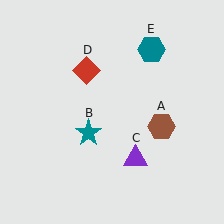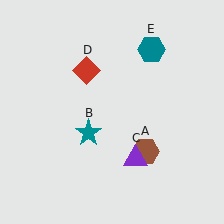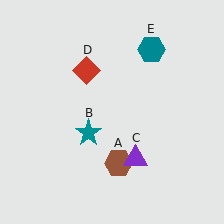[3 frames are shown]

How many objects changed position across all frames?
1 object changed position: brown hexagon (object A).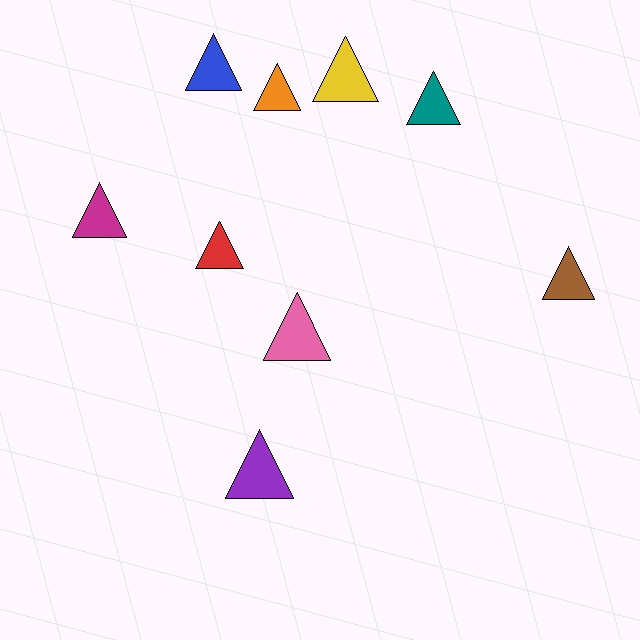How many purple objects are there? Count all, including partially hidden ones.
There is 1 purple object.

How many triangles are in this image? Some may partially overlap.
There are 9 triangles.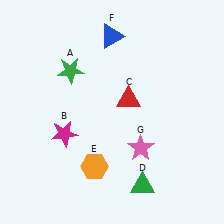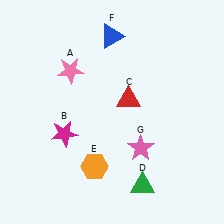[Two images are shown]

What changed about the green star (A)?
In Image 1, A is green. In Image 2, it changed to pink.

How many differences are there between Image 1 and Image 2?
There is 1 difference between the two images.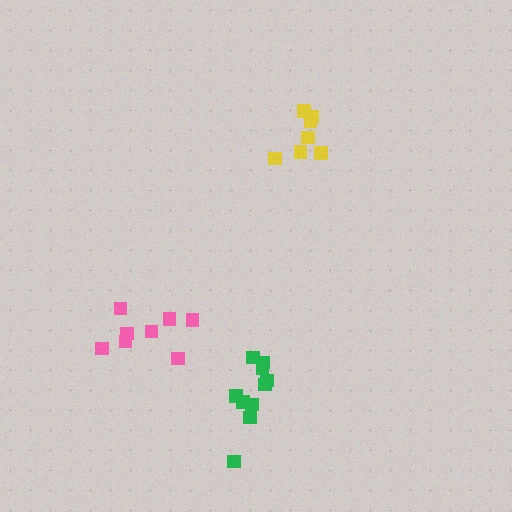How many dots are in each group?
Group 1: 10 dots, Group 2: 7 dots, Group 3: 8 dots (25 total).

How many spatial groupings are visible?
There are 3 spatial groupings.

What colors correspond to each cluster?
The clusters are colored: green, yellow, pink.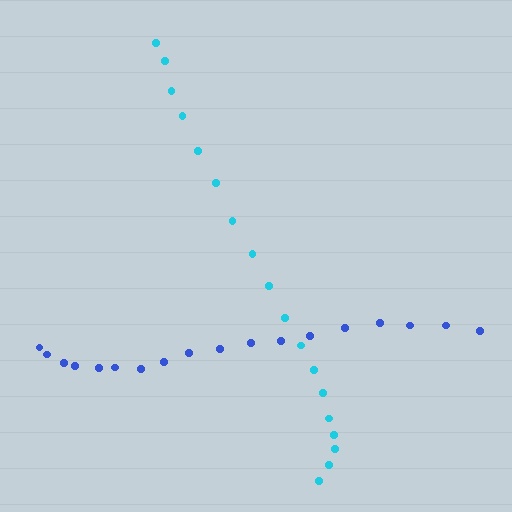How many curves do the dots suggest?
There are 2 distinct paths.